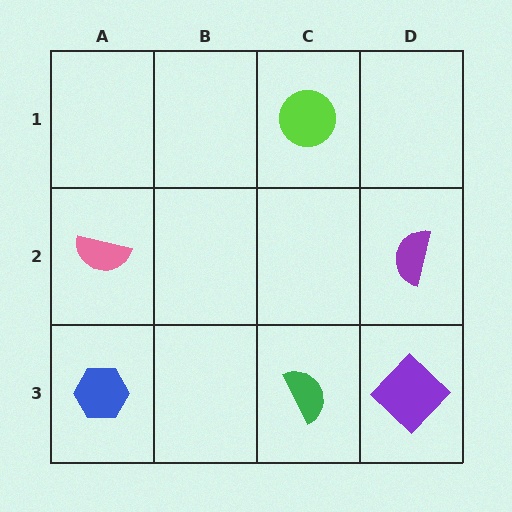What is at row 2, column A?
A pink semicircle.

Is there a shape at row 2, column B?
No, that cell is empty.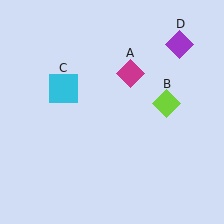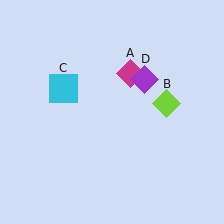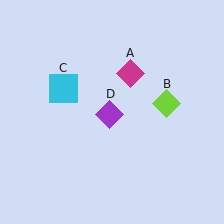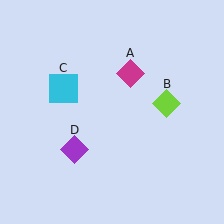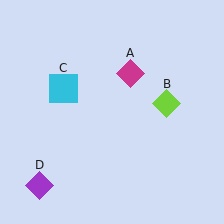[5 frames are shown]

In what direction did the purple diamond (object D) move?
The purple diamond (object D) moved down and to the left.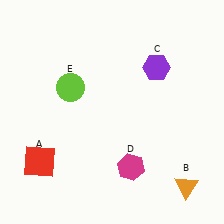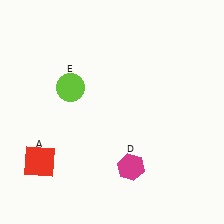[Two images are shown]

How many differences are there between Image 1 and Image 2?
There are 2 differences between the two images.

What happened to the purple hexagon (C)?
The purple hexagon (C) was removed in Image 2. It was in the top-right area of Image 1.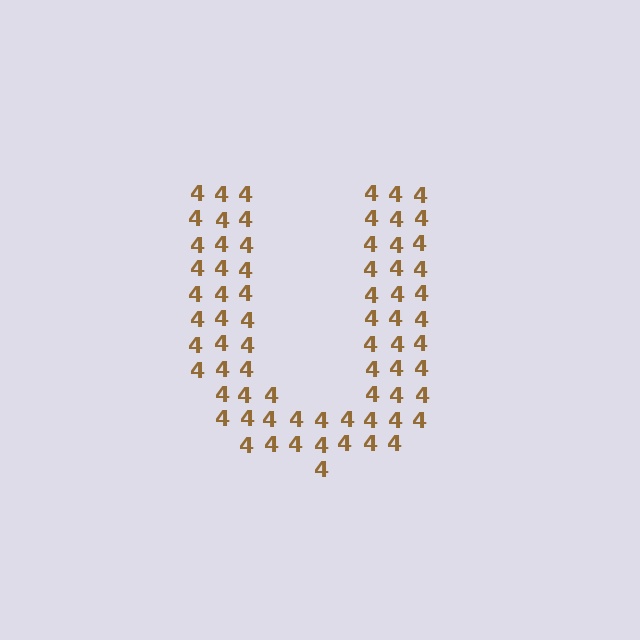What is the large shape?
The large shape is the letter U.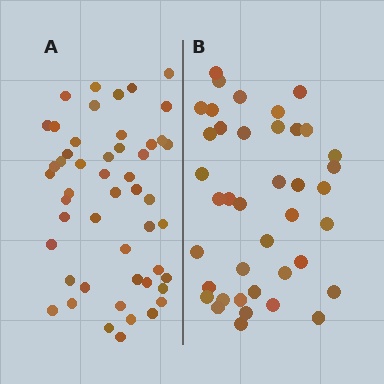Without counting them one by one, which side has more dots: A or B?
Region A (the left region) has more dots.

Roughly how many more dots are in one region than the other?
Region A has roughly 10 or so more dots than region B.